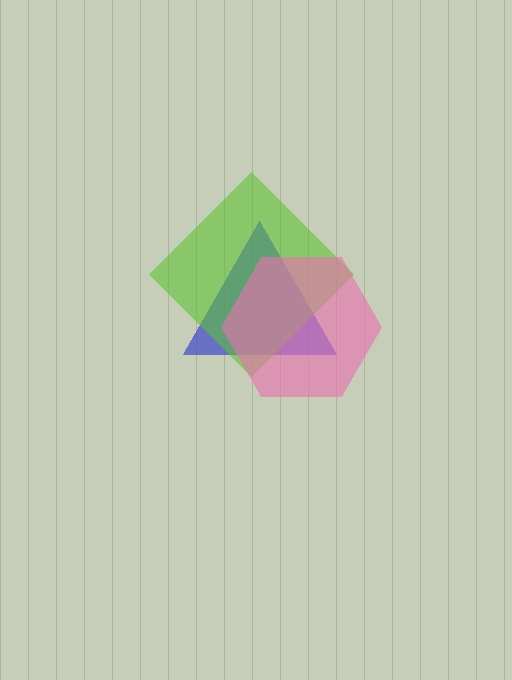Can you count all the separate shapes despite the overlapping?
Yes, there are 3 separate shapes.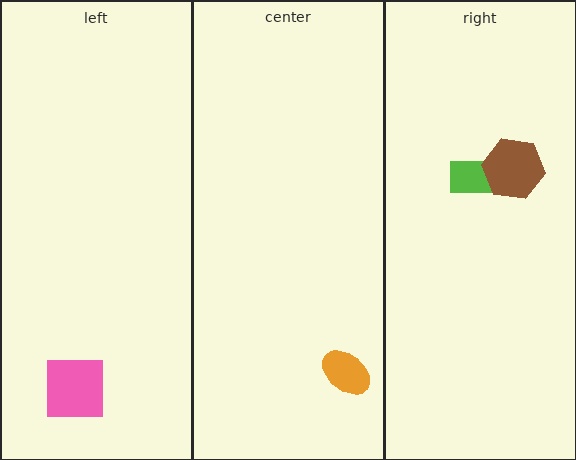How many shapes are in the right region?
2.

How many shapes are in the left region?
1.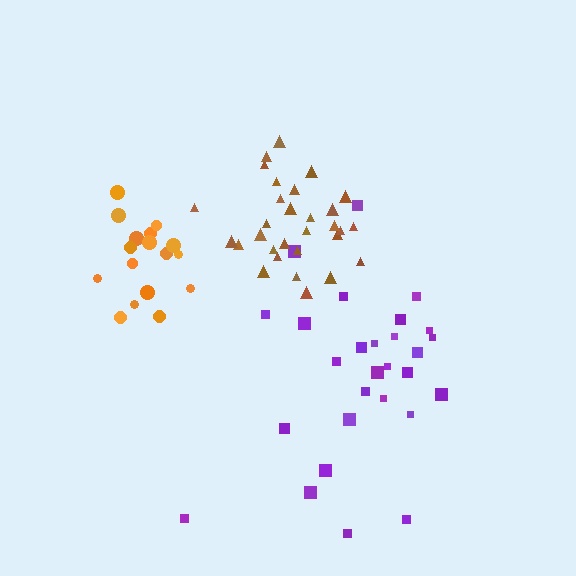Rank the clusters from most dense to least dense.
orange, brown, purple.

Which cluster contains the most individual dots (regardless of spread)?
Brown (30).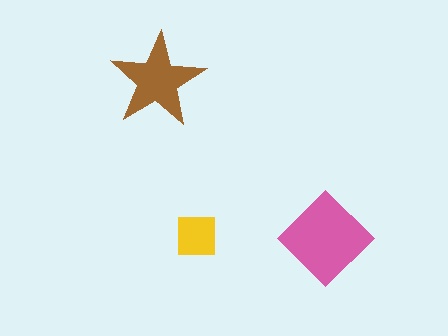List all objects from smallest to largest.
The yellow square, the brown star, the pink diamond.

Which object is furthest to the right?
The pink diamond is rightmost.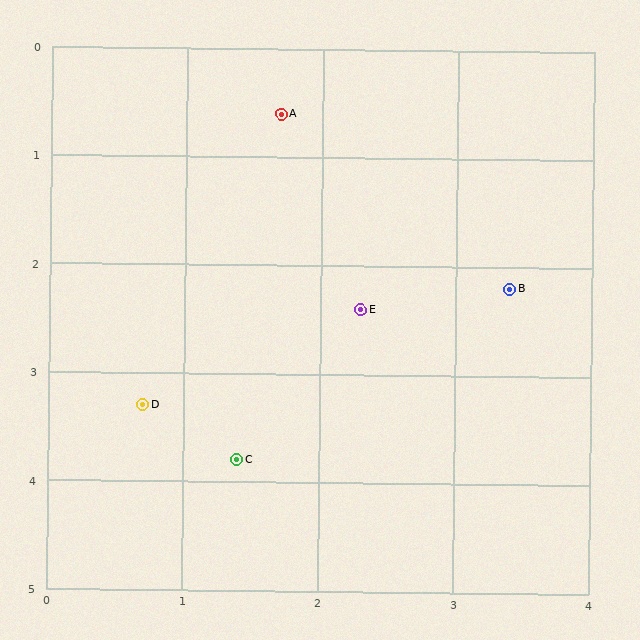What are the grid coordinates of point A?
Point A is at approximately (1.7, 0.6).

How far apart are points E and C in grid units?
Points E and C are about 1.7 grid units apart.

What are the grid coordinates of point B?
Point B is at approximately (3.4, 2.2).